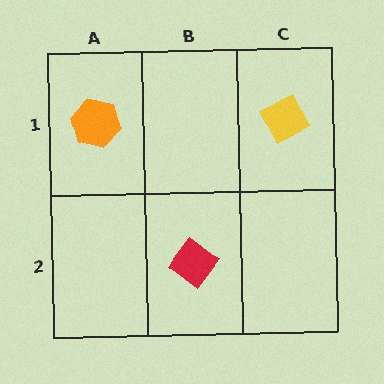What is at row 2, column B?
A red diamond.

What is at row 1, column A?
An orange hexagon.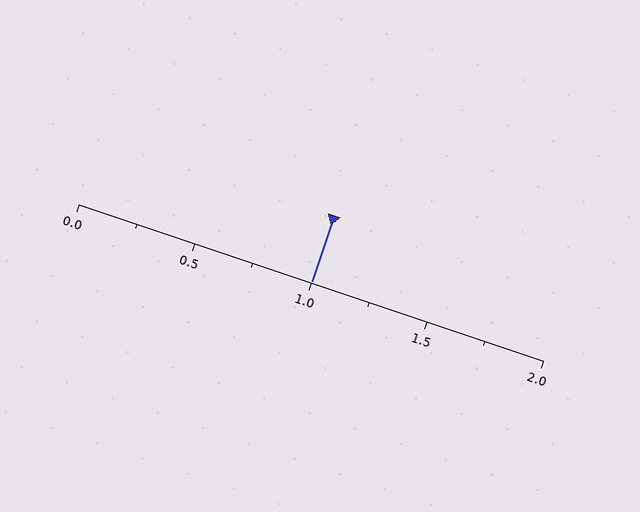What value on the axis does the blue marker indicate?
The marker indicates approximately 1.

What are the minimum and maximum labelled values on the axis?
The axis runs from 0.0 to 2.0.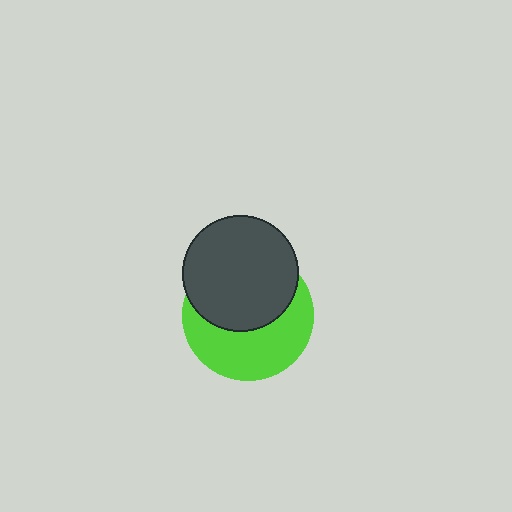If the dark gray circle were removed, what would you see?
You would see the complete lime circle.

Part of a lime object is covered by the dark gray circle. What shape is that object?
It is a circle.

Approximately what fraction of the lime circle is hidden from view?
Roughly 51% of the lime circle is hidden behind the dark gray circle.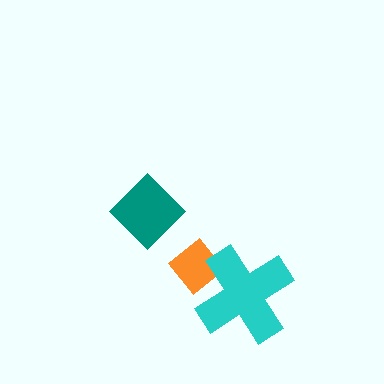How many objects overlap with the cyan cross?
1 object overlaps with the cyan cross.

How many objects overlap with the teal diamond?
0 objects overlap with the teal diamond.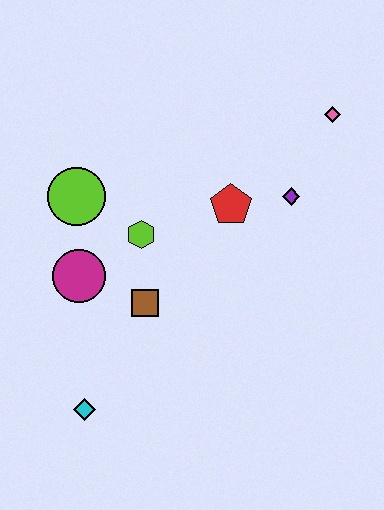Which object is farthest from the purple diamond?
The cyan diamond is farthest from the purple diamond.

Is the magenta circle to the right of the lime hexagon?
No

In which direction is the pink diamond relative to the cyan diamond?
The pink diamond is above the cyan diamond.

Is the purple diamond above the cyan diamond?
Yes